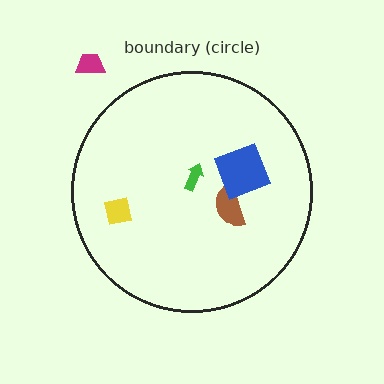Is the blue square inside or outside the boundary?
Inside.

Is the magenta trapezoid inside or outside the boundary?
Outside.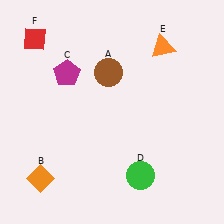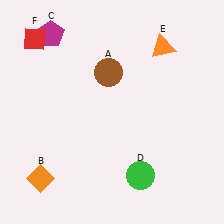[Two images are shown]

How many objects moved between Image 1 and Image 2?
1 object moved between the two images.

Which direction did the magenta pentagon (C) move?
The magenta pentagon (C) moved up.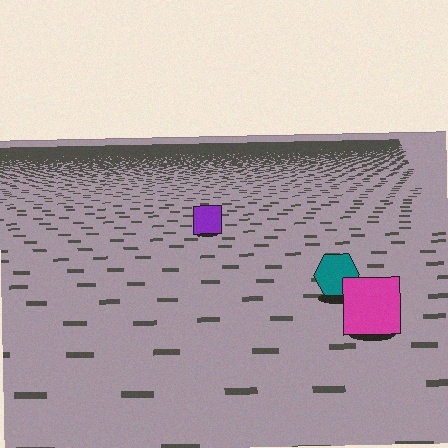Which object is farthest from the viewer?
The purple square is farthest from the viewer. It appears smaller and the ground texture around it is denser.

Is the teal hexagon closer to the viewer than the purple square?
Yes. The teal hexagon is closer — you can tell from the texture gradient: the ground texture is coarser near it.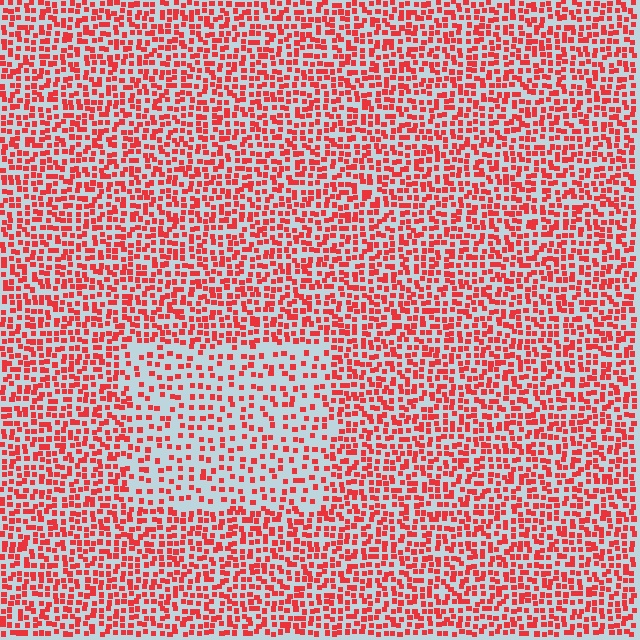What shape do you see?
I see a rectangle.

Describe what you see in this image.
The image contains small red elements arranged at two different densities. A rectangle-shaped region is visible where the elements are less densely packed than the surrounding area.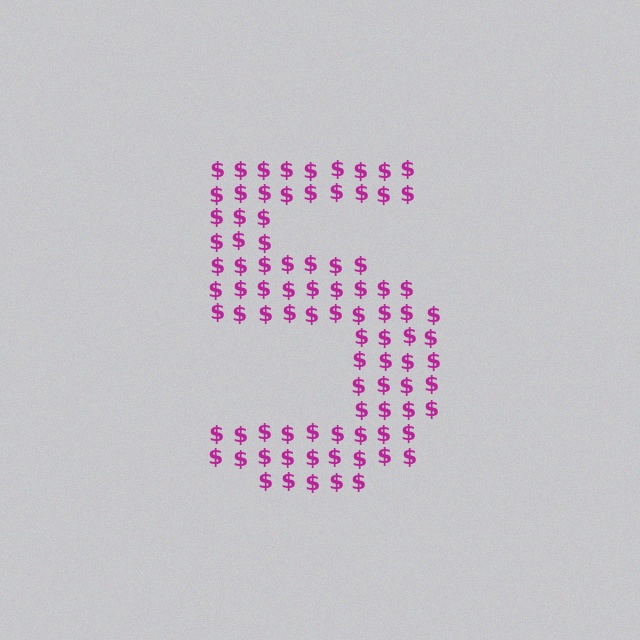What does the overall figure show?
The overall figure shows the digit 5.